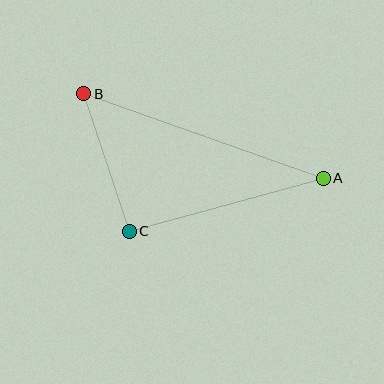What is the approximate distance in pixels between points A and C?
The distance between A and C is approximately 201 pixels.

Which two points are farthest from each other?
Points A and B are farthest from each other.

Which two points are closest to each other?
Points B and C are closest to each other.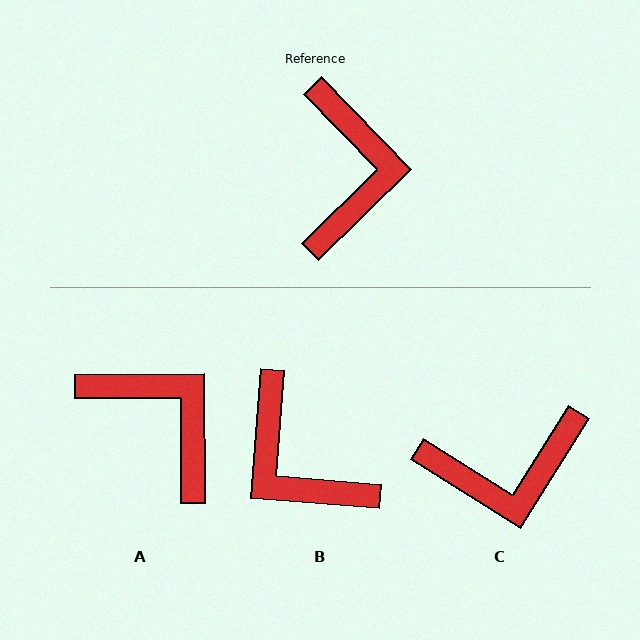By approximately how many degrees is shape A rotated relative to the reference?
Approximately 46 degrees counter-clockwise.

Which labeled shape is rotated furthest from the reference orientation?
B, about 139 degrees away.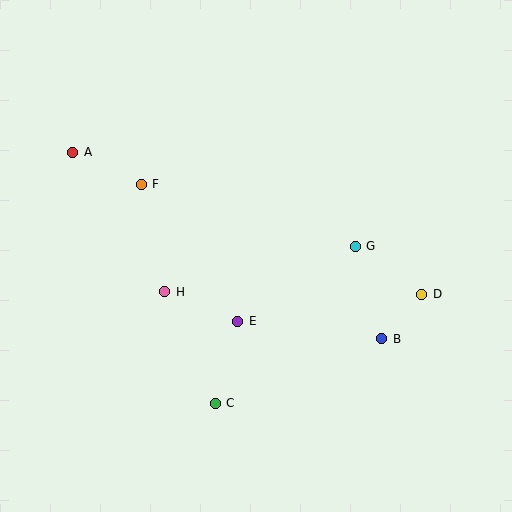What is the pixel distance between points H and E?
The distance between H and E is 79 pixels.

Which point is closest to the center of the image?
Point E at (238, 321) is closest to the center.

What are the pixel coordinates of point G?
Point G is at (355, 246).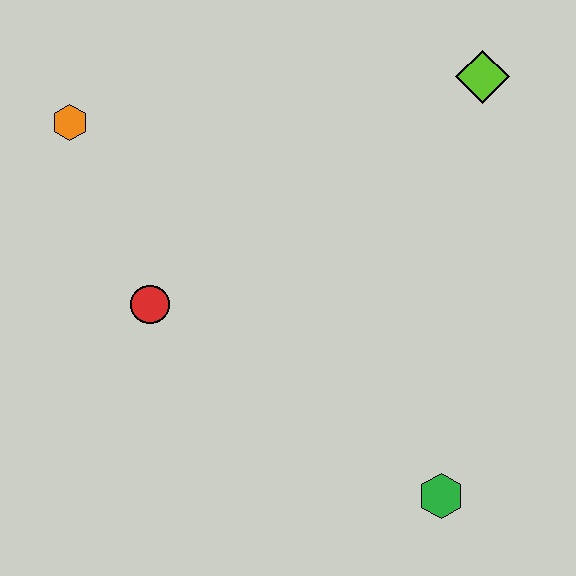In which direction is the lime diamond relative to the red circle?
The lime diamond is to the right of the red circle.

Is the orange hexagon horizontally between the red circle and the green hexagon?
No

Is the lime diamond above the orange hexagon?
Yes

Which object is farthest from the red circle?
The lime diamond is farthest from the red circle.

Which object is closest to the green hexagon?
The red circle is closest to the green hexagon.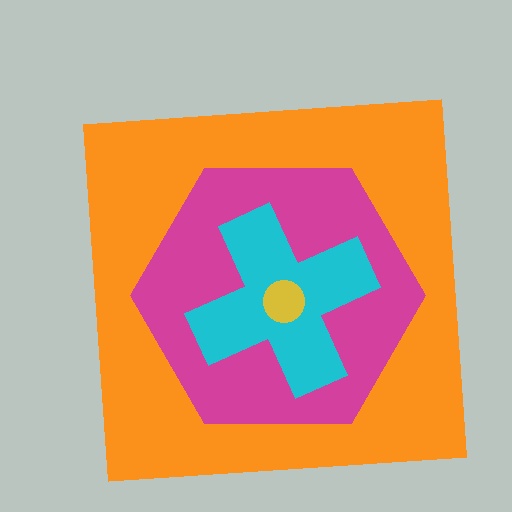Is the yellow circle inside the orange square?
Yes.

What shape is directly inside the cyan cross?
The yellow circle.